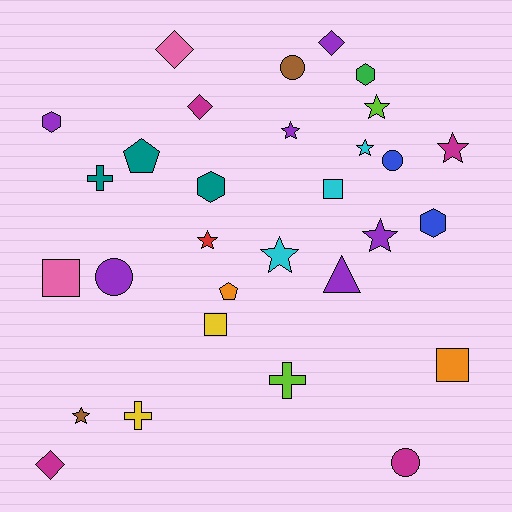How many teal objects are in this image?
There are 3 teal objects.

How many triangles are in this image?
There is 1 triangle.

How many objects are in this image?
There are 30 objects.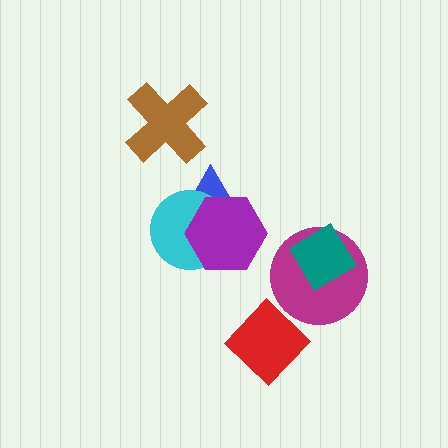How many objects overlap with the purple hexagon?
2 objects overlap with the purple hexagon.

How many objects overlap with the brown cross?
0 objects overlap with the brown cross.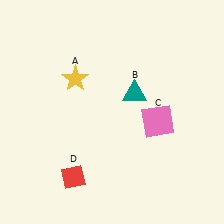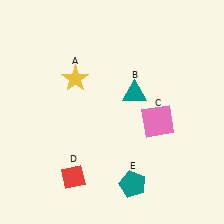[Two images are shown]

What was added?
A teal pentagon (E) was added in Image 2.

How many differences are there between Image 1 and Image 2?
There is 1 difference between the two images.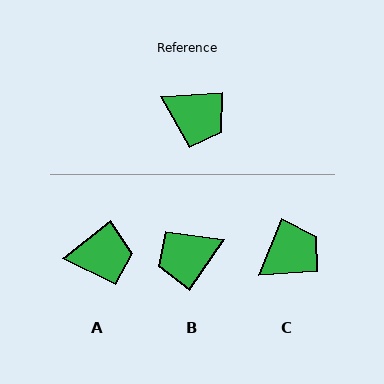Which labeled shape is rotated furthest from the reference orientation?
B, about 127 degrees away.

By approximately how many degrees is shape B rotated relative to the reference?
Approximately 127 degrees clockwise.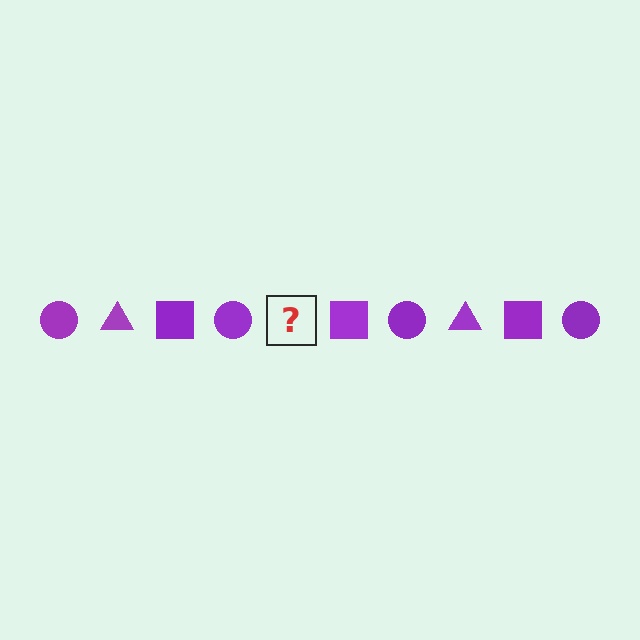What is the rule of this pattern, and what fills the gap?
The rule is that the pattern cycles through circle, triangle, square shapes in purple. The gap should be filled with a purple triangle.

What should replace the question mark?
The question mark should be replaced with a purple triangle.